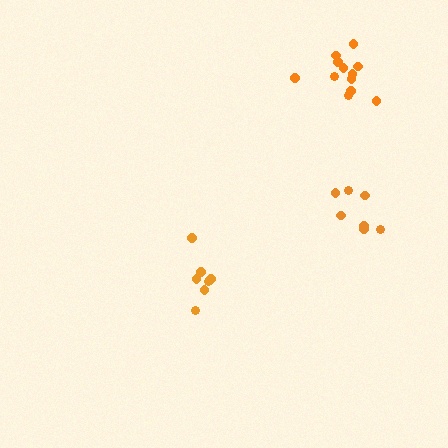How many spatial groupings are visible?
There are 3 spatial groupings.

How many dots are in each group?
Group 1: 12 dots, Group 2: 8 dots, Group 3: 7 dots (27 total).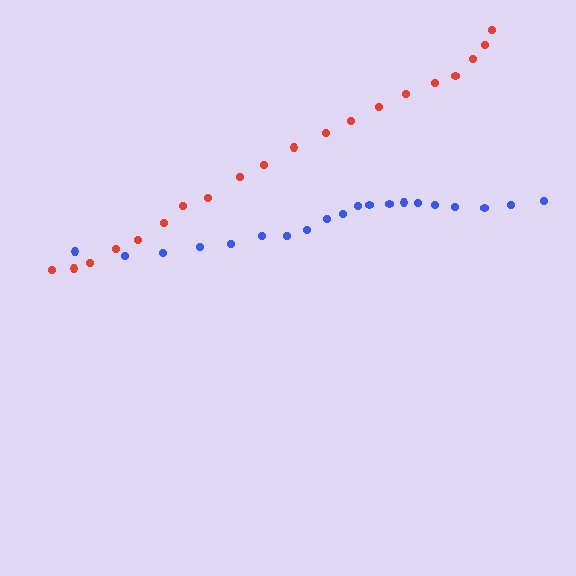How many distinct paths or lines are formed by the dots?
There are 2 distinct paths.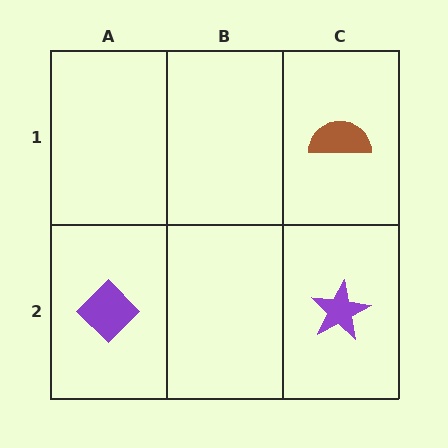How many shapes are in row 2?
2 shapes.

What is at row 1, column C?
A brown semicircle.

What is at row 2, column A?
A purple diamond.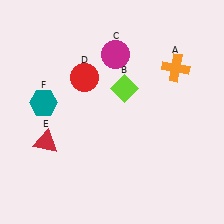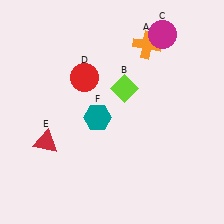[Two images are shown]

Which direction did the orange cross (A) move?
The orange cross (A) moved left.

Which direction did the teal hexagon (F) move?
The teal hexagon (F) moved right.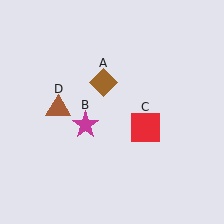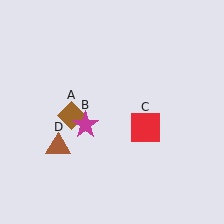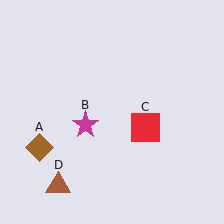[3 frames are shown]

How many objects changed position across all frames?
2 objects changed position: brown diamond (object A), brown triangle (object D).